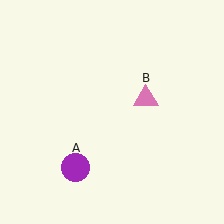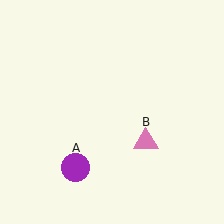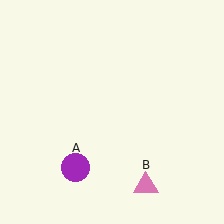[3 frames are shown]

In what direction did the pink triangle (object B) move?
The pink triangle (object B) moved down.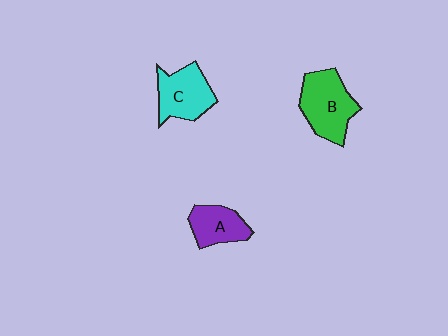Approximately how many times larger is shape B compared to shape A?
Approximately 1.5 times.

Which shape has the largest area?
Shape B (green).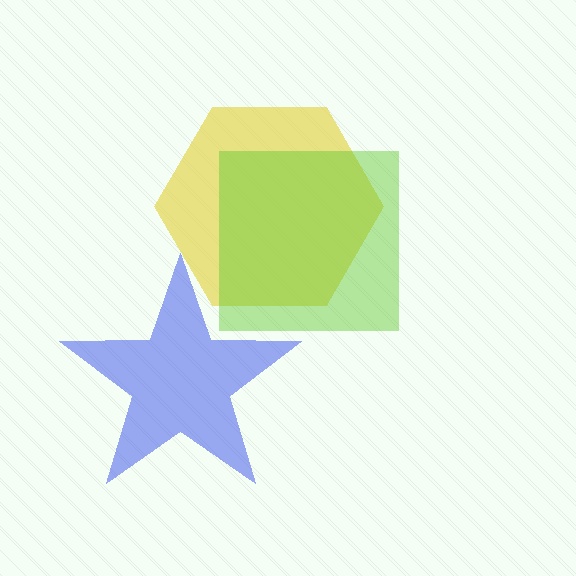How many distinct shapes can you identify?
There are 3 distinct shapes: a blue star, a yellow hexagon, a lime square.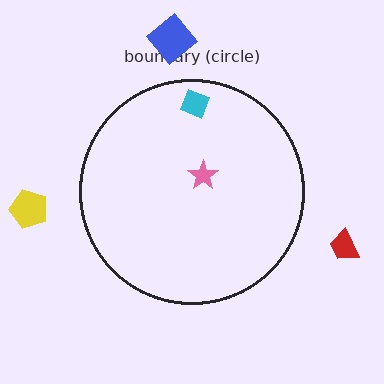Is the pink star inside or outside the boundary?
Inside.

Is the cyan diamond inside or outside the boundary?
Inside.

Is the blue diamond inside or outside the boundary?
Outside.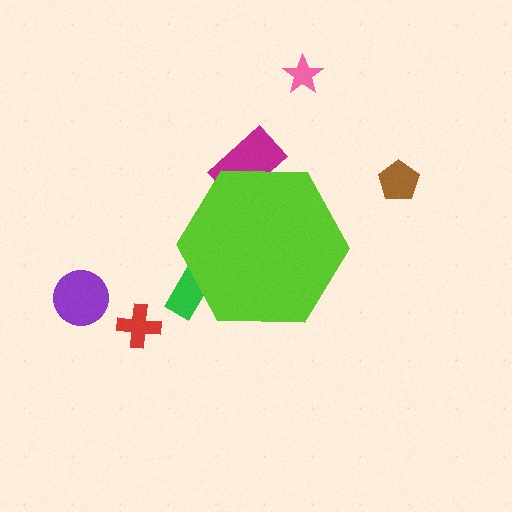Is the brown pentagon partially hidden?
No, the brown pentagon is fully visible.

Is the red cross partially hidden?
No, the red cross is fully visible.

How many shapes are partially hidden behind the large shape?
2 shapes are partially hidden.